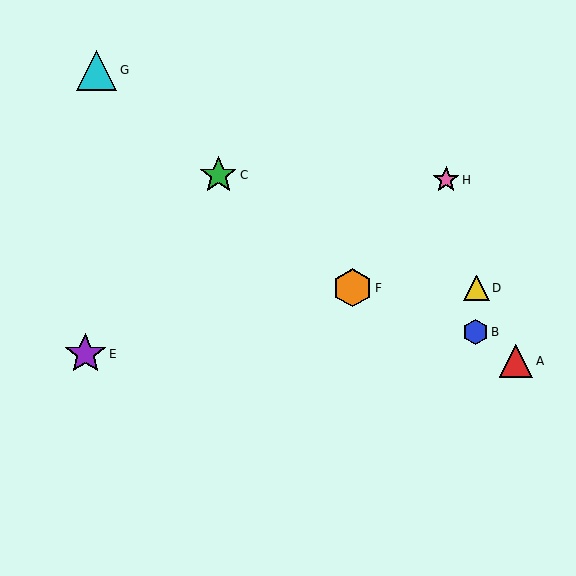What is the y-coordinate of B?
Object B is at y≈332.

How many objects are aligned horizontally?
2 objects (D, F) are aligned horizontally.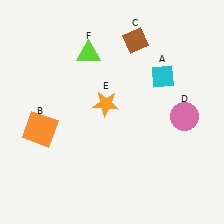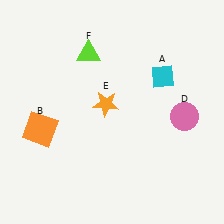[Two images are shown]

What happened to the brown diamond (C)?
The brown diamond (C) was removed in Image 2. It was in the top-right area of Image 1.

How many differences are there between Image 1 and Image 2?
There is 1 difference between the two images.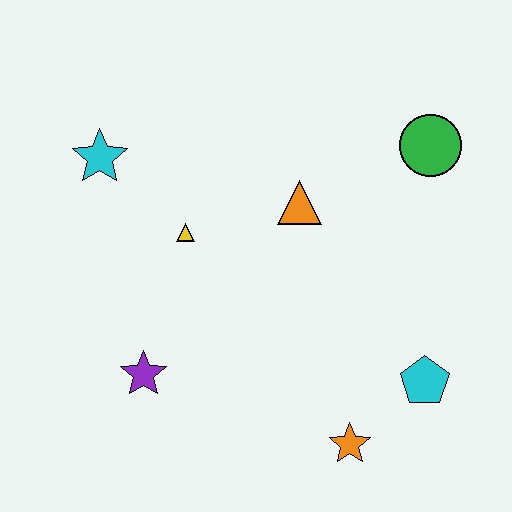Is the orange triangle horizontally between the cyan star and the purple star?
No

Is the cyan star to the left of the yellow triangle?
Yes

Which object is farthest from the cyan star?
The cyan pentagon is farthest from the cyan star.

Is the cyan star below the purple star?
No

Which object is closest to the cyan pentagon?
The orange star is closest to the cyan pentagon.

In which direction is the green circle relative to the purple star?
The green circle is to the right of the purple star.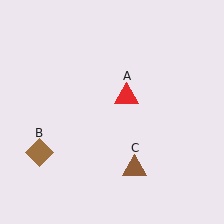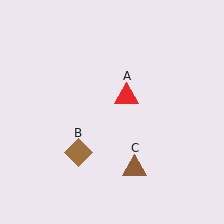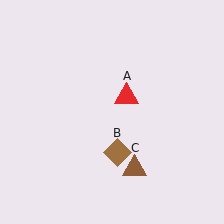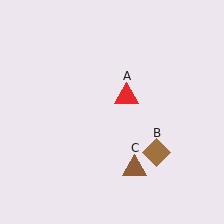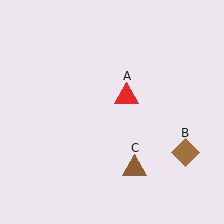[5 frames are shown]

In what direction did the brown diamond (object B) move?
The brown diamond (object B) moved right.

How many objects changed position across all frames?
1 object changed position: brown diamond (object B).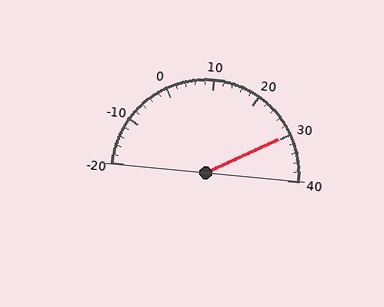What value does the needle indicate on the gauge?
The needle indicates approximately 30.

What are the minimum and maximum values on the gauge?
The gauge ranges from -20 to 40.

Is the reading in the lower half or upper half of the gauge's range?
The reading is in the upper half of the range (-20 to 40).